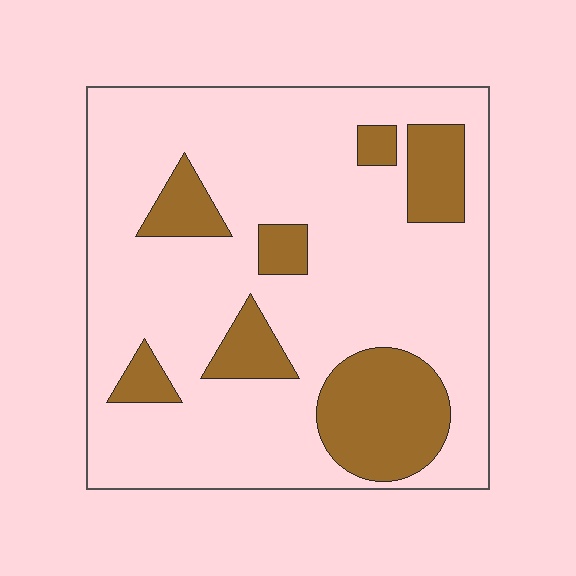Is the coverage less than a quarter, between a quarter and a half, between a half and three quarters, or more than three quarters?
Less than a quarter.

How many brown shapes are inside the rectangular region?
7.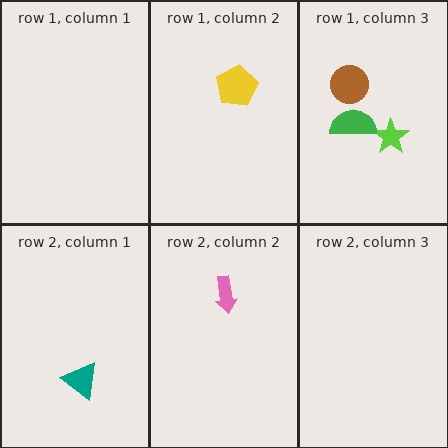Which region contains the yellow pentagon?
The row 1, column 2 region.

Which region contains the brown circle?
The row 1, column 3 region.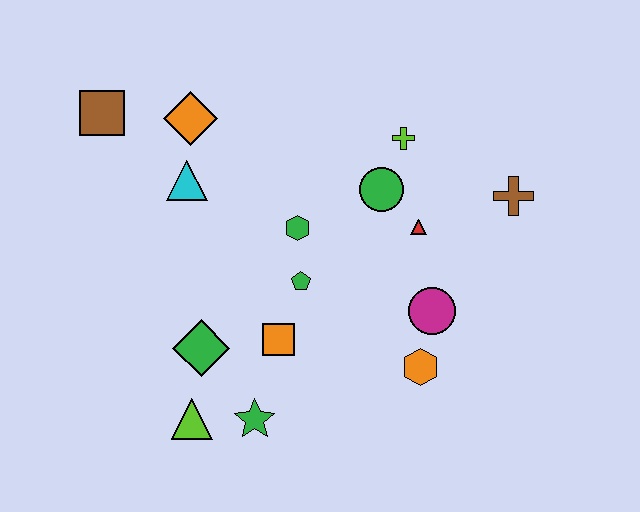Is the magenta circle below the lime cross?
Yes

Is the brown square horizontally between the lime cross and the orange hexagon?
No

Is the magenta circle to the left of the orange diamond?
No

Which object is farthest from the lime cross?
The lime triangle is farthest from the lime cross.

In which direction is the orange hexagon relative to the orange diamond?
The orange hexagon is below the orange diamond.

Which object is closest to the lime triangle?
The green star is closest to the lime triangle.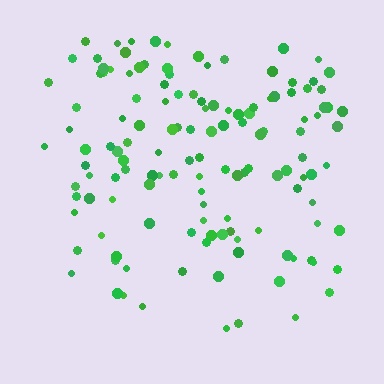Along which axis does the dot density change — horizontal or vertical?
Vertical.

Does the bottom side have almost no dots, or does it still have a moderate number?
Still a moderate number, just noticeably fewer than the top.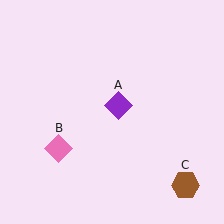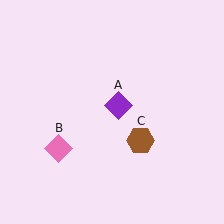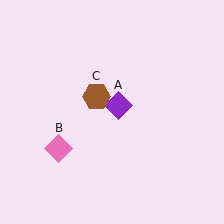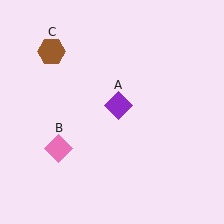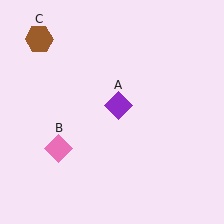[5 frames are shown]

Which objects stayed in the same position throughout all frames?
Purple diamond (object A) and pink diamond (object B) remained stationary.